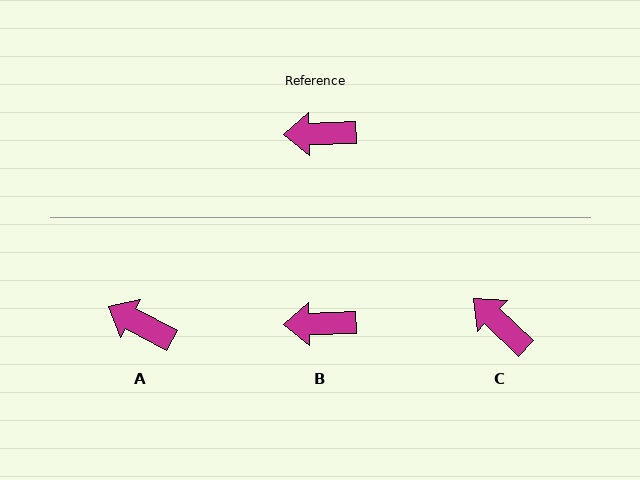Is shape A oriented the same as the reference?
No, it is off by about 30 degrees.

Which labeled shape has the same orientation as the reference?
B.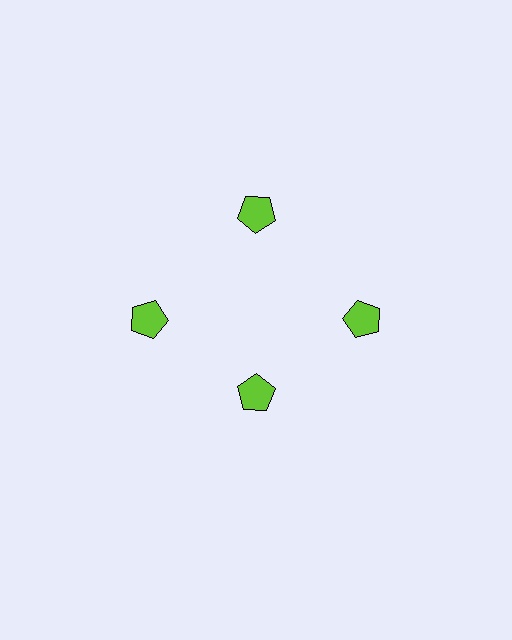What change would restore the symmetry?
The symmetry would be restored by moving it outward, back onto the ring so that all 4 pentagons sit at equal angles and equal distance from the center.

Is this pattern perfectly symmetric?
No. The 4 lime pentagons are arranged in a ring, but one element near the 6 o'clock position is pulled inward toward the center, breaking the 4-fold rotational symmetry.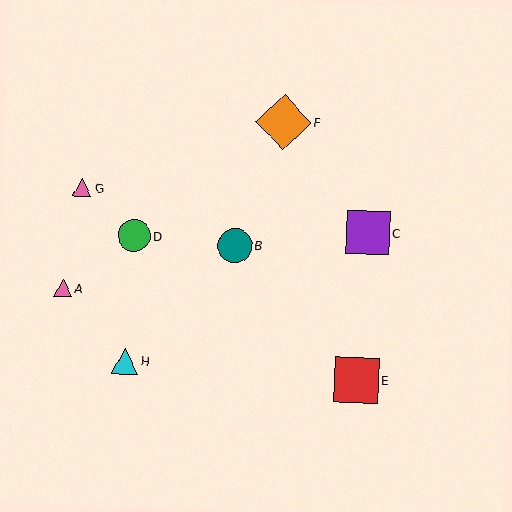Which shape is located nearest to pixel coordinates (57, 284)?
The pink triangle (labeled A) at (63, 288) is nearest to that location.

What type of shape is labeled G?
Shape G is a pink triangle.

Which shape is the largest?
The orange diamond (labeled F) is the largest.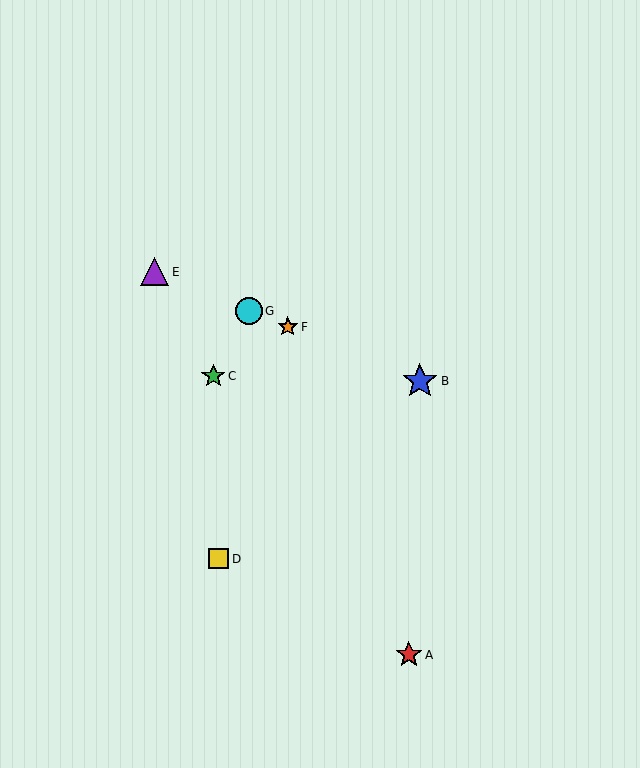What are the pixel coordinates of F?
Object F is at (288, 327).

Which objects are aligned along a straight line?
Objects B, E, F, G are aligned along a straight line.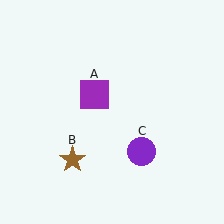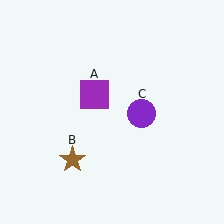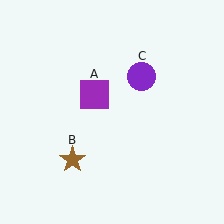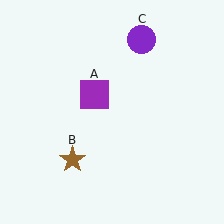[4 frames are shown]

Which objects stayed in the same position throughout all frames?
Purple square (object A) and brown star (object B) remained stationary.